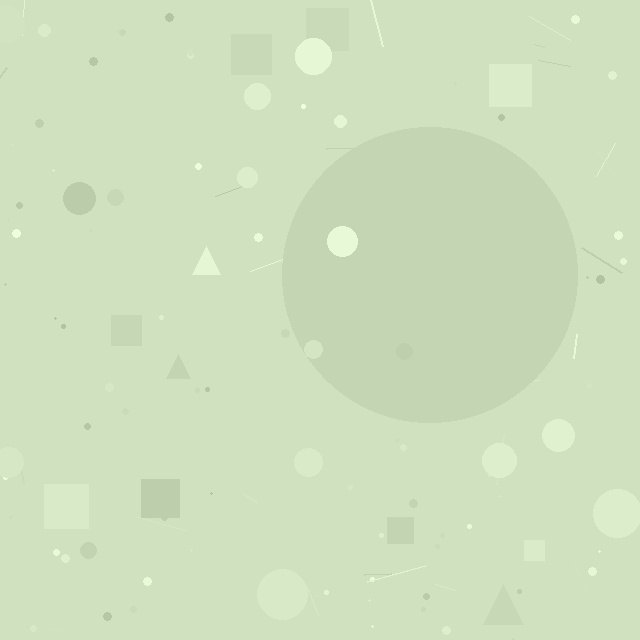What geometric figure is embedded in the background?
A circle is embedded in the background.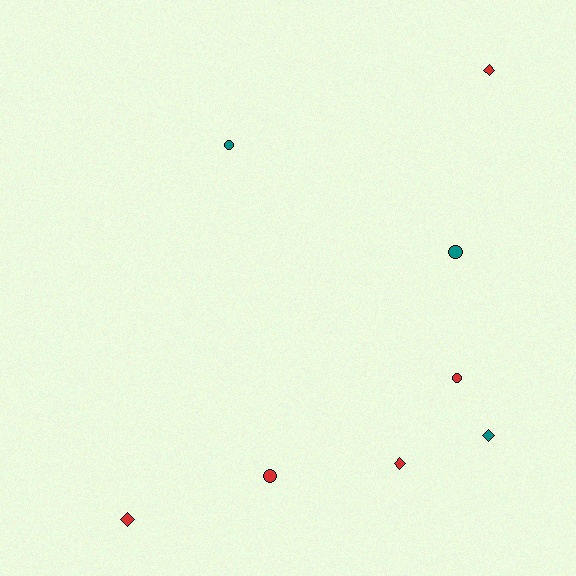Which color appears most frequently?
Red, with 5 objects.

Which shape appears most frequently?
Circle, with 4 objects.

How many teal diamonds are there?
There is 1 teal diamond.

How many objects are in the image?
There are 8 objects.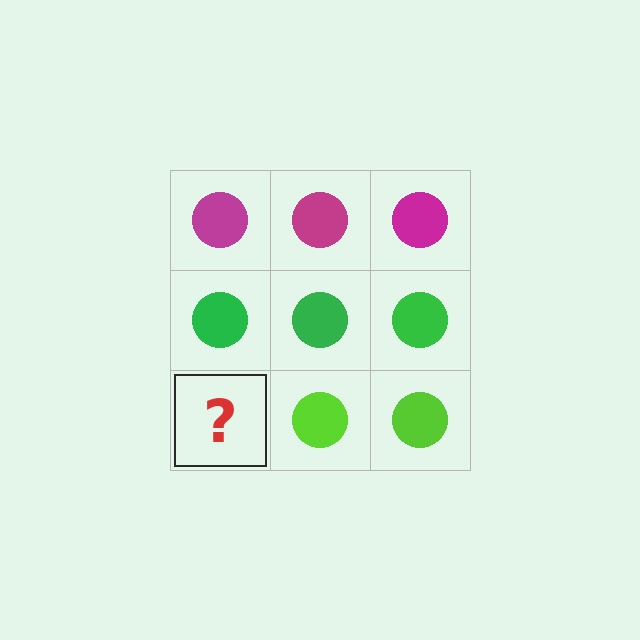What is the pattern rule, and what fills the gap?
The rule is that each row has a consistent color. The gap should be filled with a lime circle.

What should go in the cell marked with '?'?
The missing cell should contain a lime circle.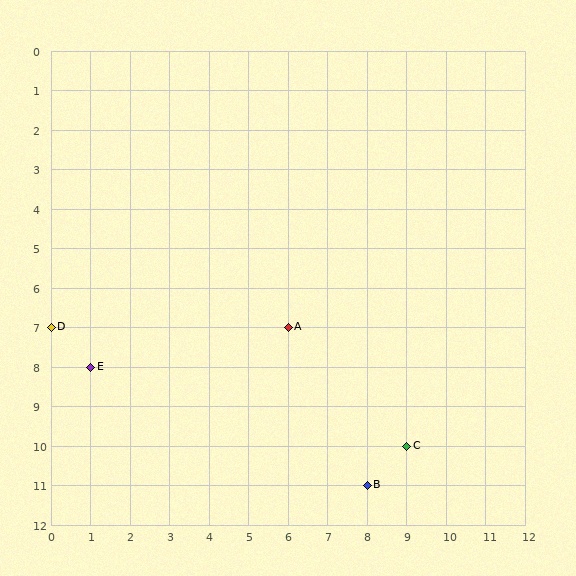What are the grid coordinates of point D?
Point D is at grid coordinates (0, 7).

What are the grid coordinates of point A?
Point A is at grid coordinates (6, 7).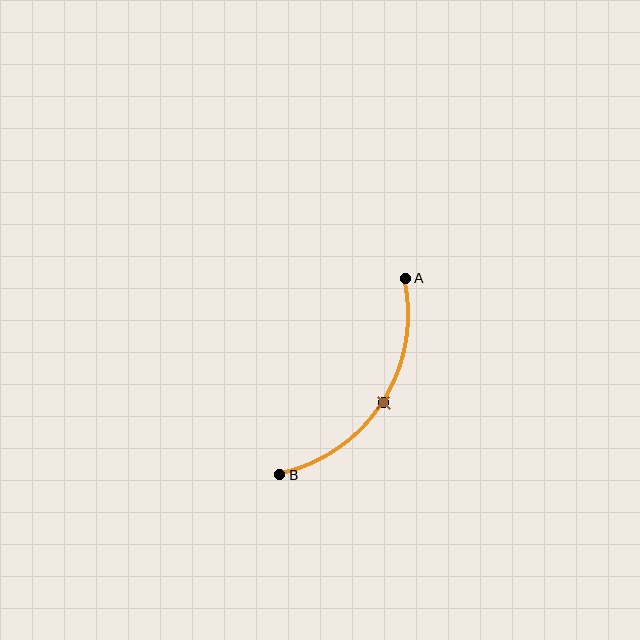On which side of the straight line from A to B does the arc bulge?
The arc bulges to the right of the straight line connecting A and B.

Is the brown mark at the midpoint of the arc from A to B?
Yes. The brown mark lies on the arc at equal arc-length from both A and B — it is the arc midpoint.